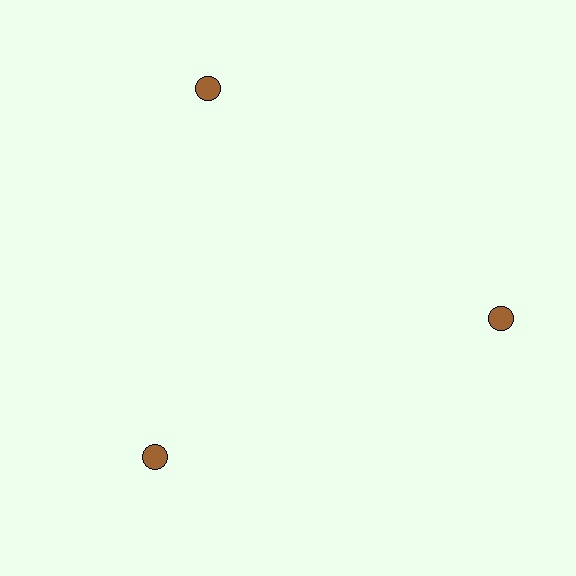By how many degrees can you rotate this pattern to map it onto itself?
The pattern maps onto itself every 120 degrees of rotation.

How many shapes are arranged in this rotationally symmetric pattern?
There are 3 shapes, arranged in 3 groups of 1.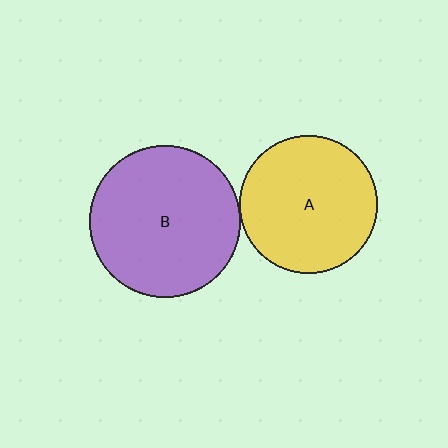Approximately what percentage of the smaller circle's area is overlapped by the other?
Approximately 5%.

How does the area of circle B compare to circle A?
Approximately 1.2 times.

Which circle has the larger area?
Circle B (purple).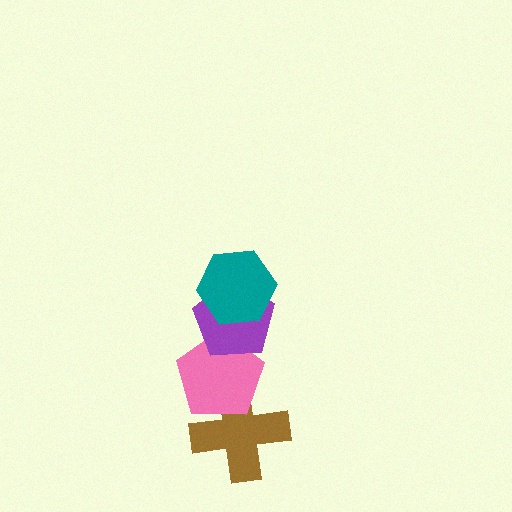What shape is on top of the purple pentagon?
The teal hexagon is on top of the purple pentagon.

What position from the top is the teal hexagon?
The teal hexagon is 1st from the top.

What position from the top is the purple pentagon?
The purple pentagon is 2nd from the top.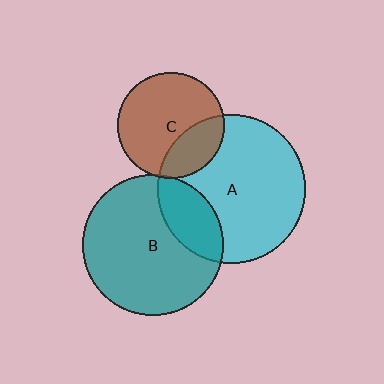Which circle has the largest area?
Circle A (cyan).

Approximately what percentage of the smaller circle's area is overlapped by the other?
Approximately 25%.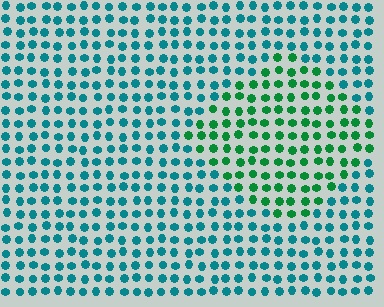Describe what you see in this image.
The image is filled with small teal elements in a uniform arrangement. A diamond-shaped region is visible where the elements are tinted to a slightly different hue, forming a subtle color boundary.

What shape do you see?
I see a diamond.